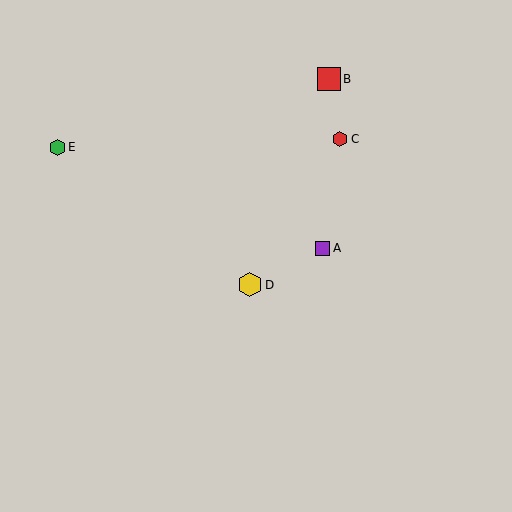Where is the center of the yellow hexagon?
The center of the yellow hexagon is at (250, 285).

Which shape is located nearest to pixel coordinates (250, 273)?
The yellow hexagon (labeled D) at (250, 285) is nearest to that location.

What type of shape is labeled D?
Shape D is a yellow hexagon.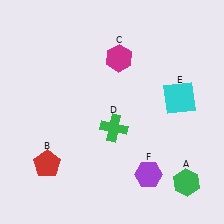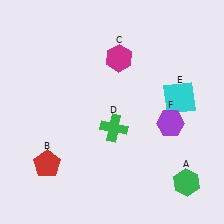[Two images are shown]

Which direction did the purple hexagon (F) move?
The purple hexagon (F) moved up.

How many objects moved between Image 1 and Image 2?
1 object moved between the two images.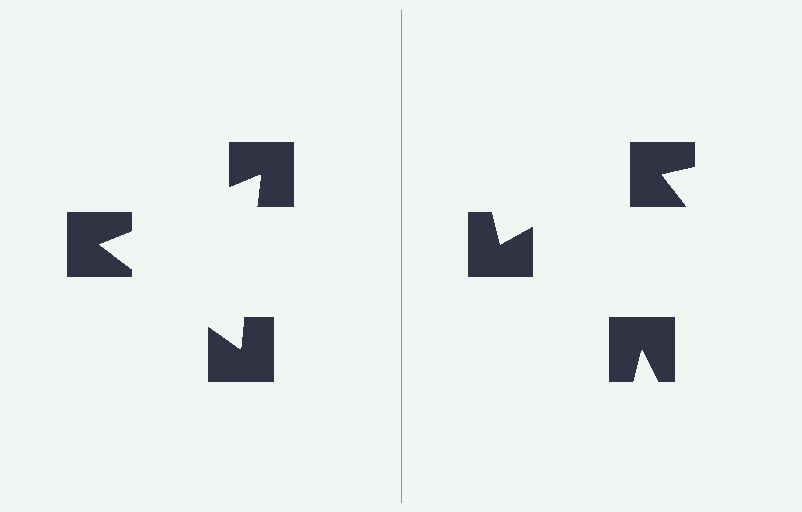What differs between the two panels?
The notched squares are positioned identically on both sides; only the wedge orientations differ. On the left they align to a triangle; on the right they are misaligned.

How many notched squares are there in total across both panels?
6 — 3 on each side.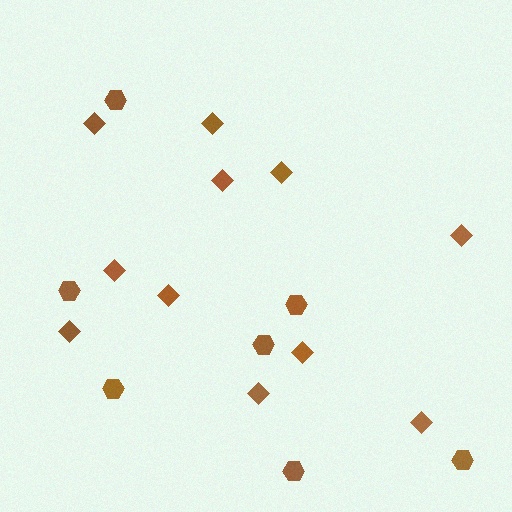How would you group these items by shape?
There are 2 groups: one group of hexagons (7) and one group of diamonds (11).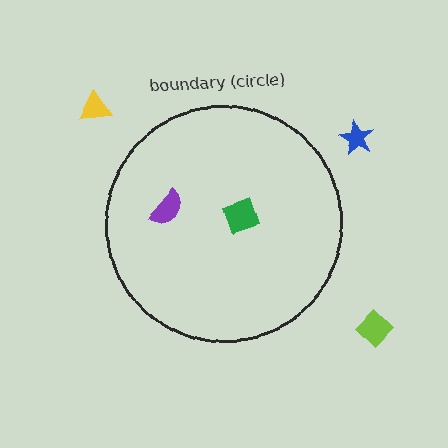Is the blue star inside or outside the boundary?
Outside.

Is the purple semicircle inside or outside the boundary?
Inside.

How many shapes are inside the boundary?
2 inside, 3 outside.